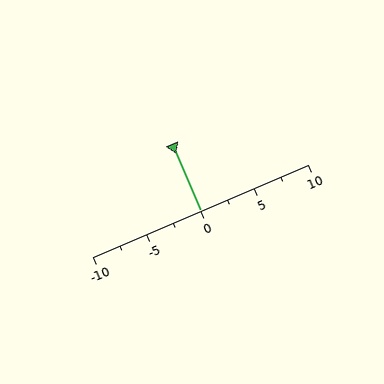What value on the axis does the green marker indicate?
The marker indicates approximately 0.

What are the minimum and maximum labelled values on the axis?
The axis runs from -10 to 10.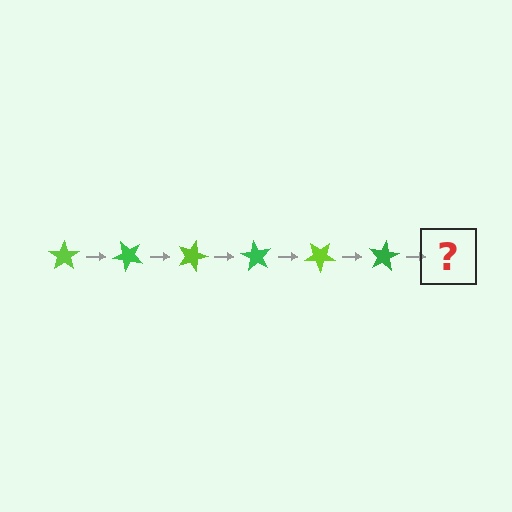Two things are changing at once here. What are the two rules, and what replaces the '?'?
The two rules are that it rotates 45 degrees each step and the color cycles through lime and green. The '?' should be a lime star, rotated 270 degrees from the start.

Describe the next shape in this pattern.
It should be a lime star, rotated 270 degrees from the start.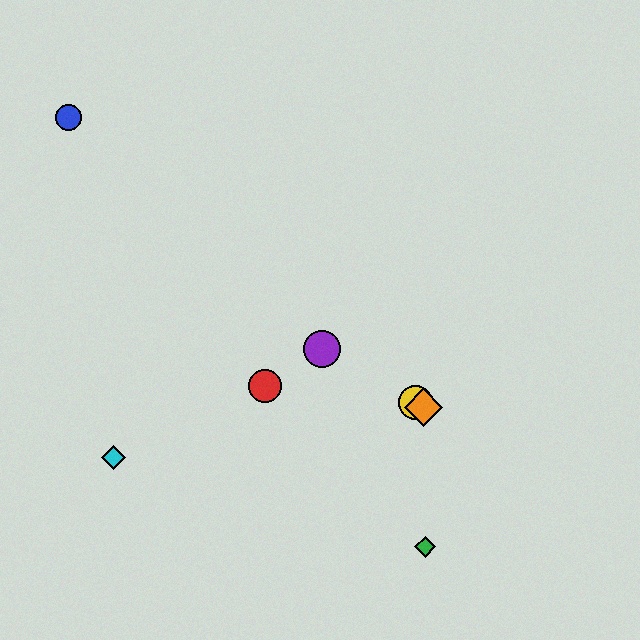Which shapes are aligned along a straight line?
The yellow circle, the purple circle, the orange diamond are aligned along a straight line.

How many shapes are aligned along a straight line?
3 shapes (the yellow circle, the purple circle, the orange diamond) are aligned along a straight line.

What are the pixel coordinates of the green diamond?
The green diamond is at (425, 547).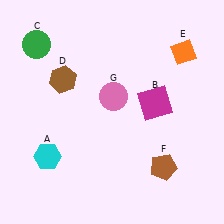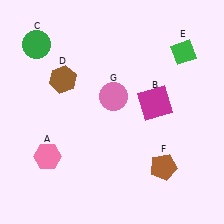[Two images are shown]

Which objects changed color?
A changed from cyan to pink. E changed from orange to green.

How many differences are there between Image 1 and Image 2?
There are 2 differences between the two images.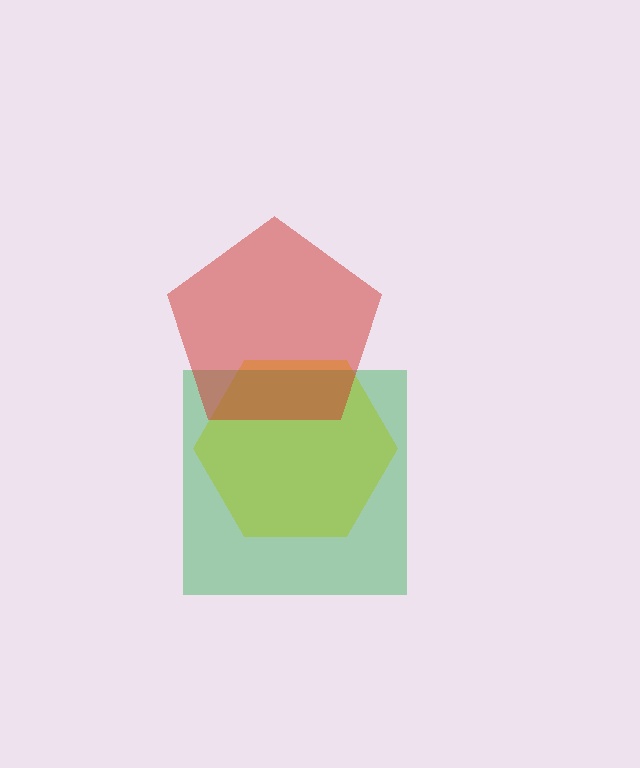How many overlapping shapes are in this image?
There are 3 overlapping shapes in the image.